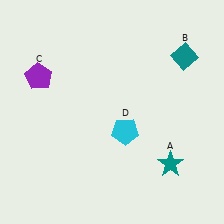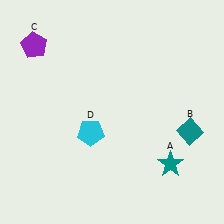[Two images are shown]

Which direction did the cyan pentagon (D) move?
The cyan pentagon (D) moved left.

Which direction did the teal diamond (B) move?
The teal diamond (B) moved down.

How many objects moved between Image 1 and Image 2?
3 objects moved between the two images.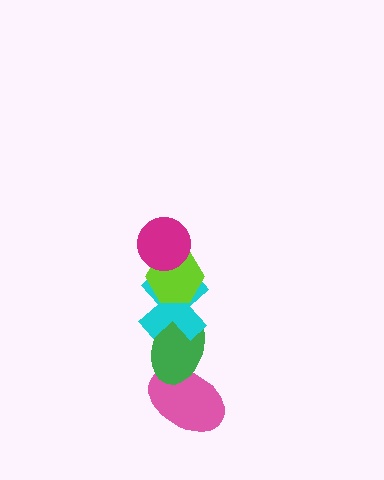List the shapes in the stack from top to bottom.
From top to bottom: the magenta circle, the lime hexagon, the cyan cross, the green ellipse, the pink ellipse.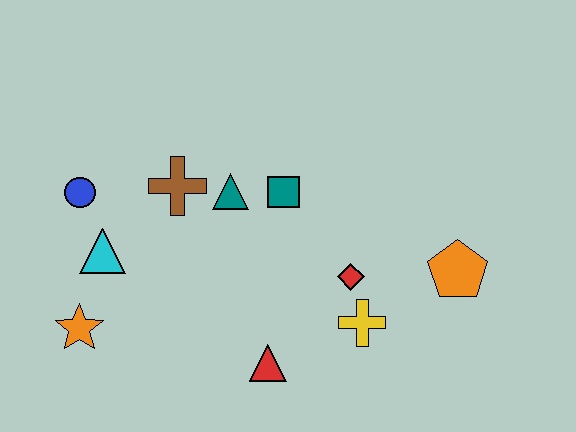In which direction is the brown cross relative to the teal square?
The brown cross is to the left of the teal square.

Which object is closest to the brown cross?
The teal triangle is closest to the brown cross.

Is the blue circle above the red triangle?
Yes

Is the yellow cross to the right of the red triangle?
Yes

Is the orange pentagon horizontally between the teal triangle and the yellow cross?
No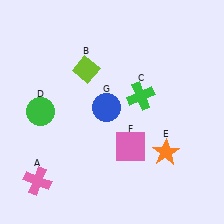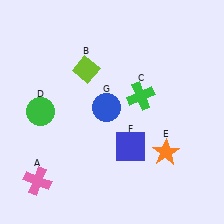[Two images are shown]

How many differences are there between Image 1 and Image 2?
There is 1 difference between the two images.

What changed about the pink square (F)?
In Image 1, F is pink. In Image 2, it changed to blue.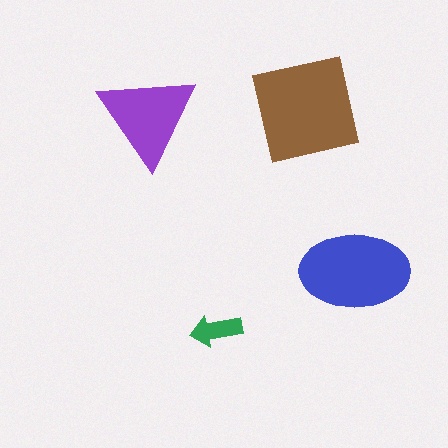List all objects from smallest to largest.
The green arrow, the purple triangle, the blue ellipse, the brown square.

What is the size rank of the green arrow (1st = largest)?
4th.